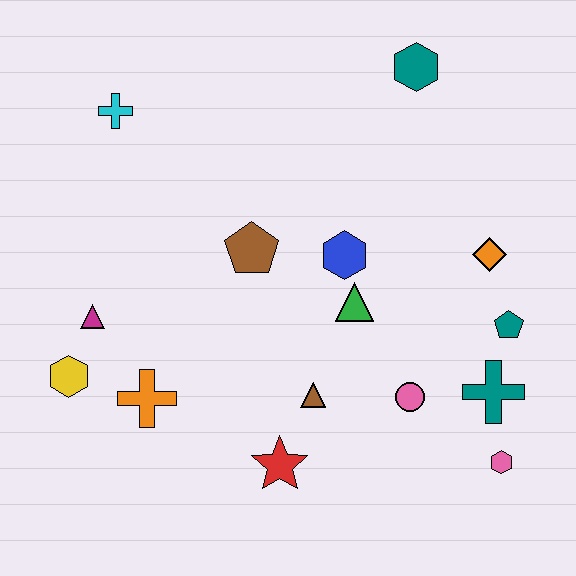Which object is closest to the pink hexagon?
The teal cross is closest to the pink hexagon.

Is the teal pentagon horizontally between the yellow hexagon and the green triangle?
No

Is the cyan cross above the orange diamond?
Yes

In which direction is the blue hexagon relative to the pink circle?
The blue hexagon is above the pink circle.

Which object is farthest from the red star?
The teal hexagon is farthest from the red star.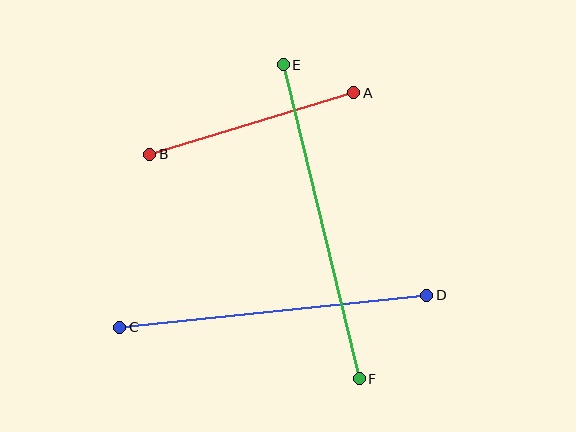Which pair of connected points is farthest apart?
Points E and F are farthest apart.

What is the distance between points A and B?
The distance is approximately 213 pixels.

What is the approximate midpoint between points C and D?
The midpoint is at approximately (273, 311) pixels.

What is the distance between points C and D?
The distance is approximately 309 pixels.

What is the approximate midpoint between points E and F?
The midpoint is at approximately (321, 222) pixels.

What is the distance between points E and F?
The distance is approximately 323 pixels.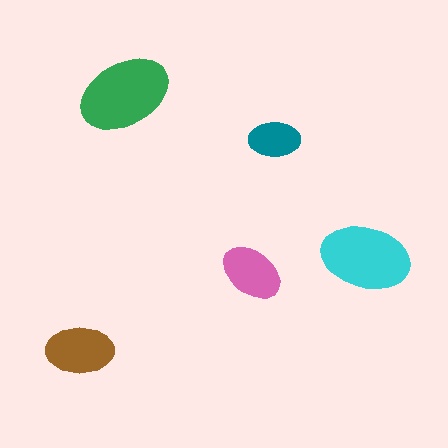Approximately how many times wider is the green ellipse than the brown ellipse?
About 1.5 times wider.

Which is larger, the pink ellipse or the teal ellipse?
The pink one.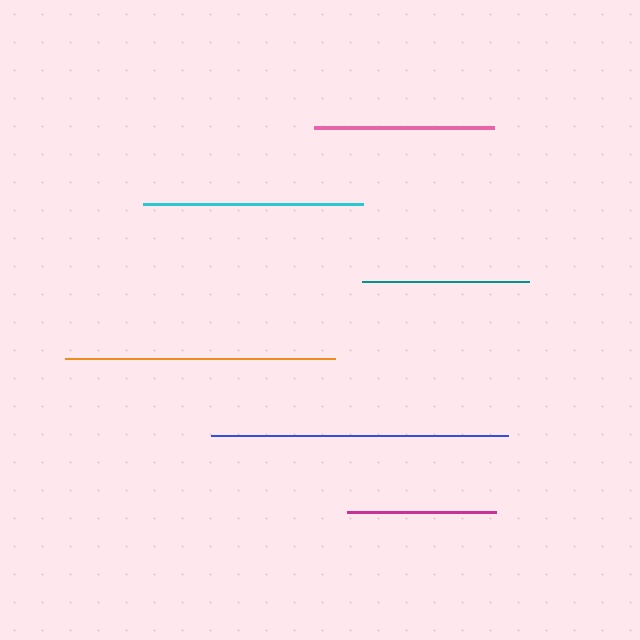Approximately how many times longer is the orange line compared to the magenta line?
The orange line is approximately 1.8 times the length of the magenta line.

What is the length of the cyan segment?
The cyan segment is approximately 220 pixels long.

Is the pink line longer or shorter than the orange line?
The orange line is longer than the pink line.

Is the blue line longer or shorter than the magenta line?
The blue line is longer than the magenta line.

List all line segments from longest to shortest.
From longest to shortest: blue, orange, cyan, pink, teal, magenta.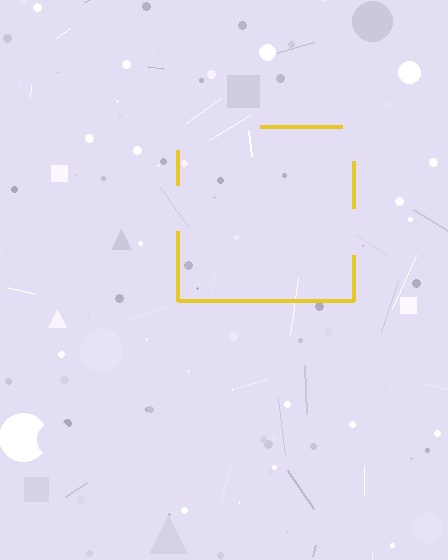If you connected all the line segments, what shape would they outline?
They would outline a square.